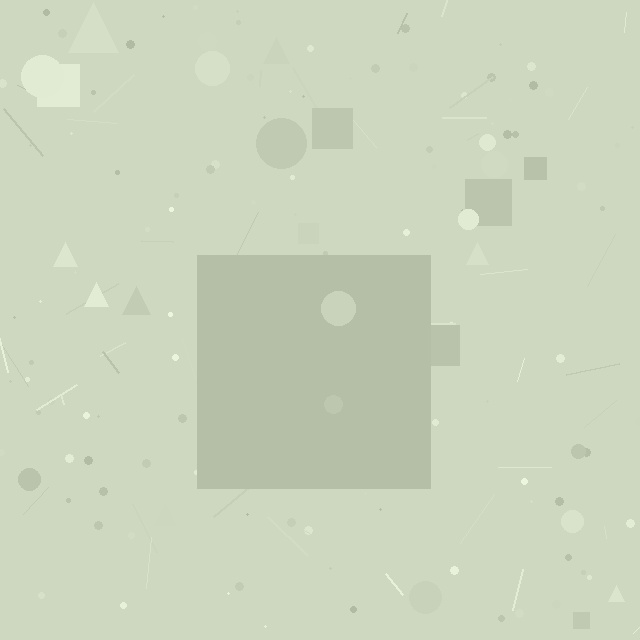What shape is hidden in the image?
A square is hidden in the image.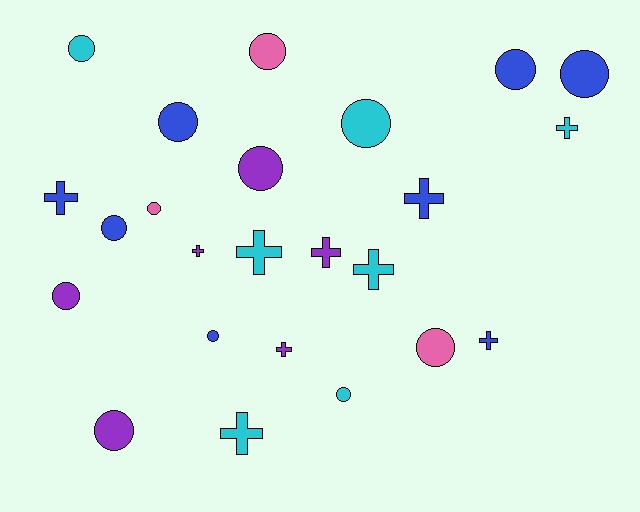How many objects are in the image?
There are 24 objects.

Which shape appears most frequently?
Circle, with 14 objects.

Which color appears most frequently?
Blue, with 8 objects.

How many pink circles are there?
There are 3 pink circles.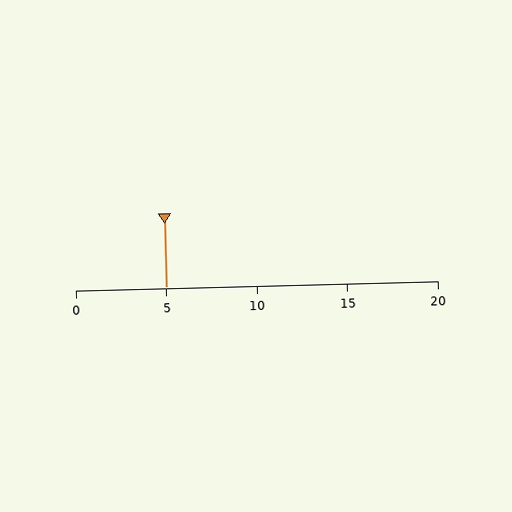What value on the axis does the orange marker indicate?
The marker indicates approximately 5.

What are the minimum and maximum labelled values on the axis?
The axis runs from 0 to 20.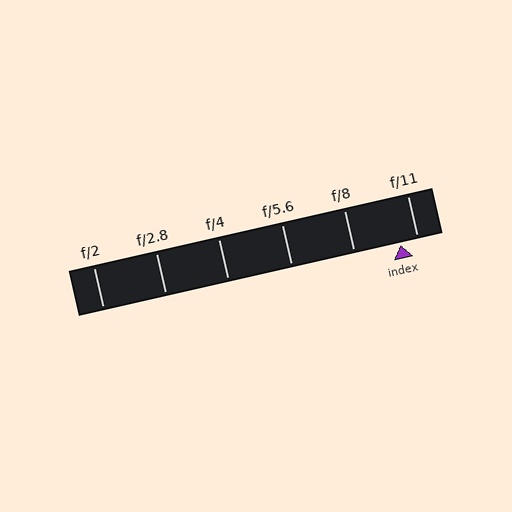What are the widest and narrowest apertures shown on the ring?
The widest aperture shown is f/2 and the narrowest is f/11.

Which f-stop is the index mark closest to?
The index mark is closest to f/11.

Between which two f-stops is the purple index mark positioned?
The index mark is between f/8 and f/11.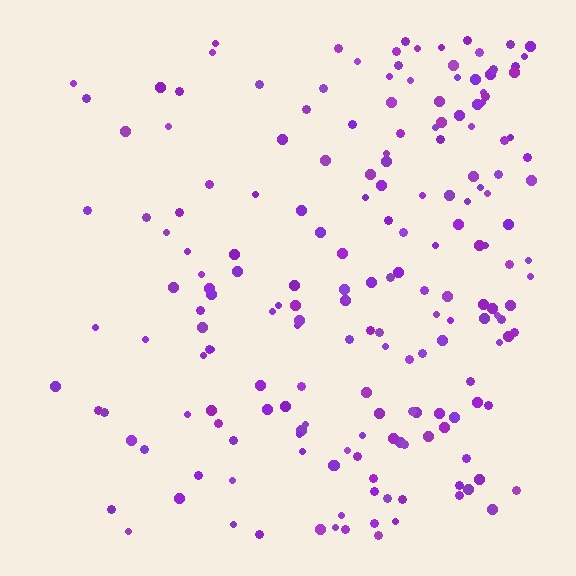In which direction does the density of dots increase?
From left to right, with the right side densest.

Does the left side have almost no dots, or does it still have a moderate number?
Still a moderate number, just noticeably fewer than the right.